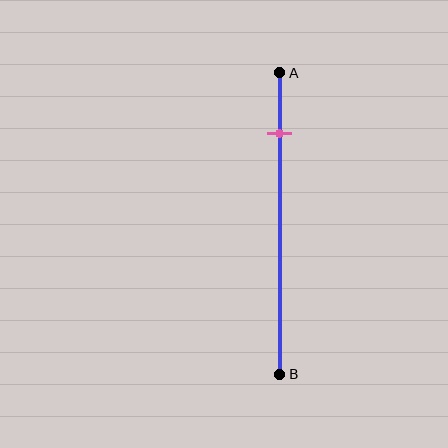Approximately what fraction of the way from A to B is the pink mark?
The pink mark is approximately 20% of the way from A to B.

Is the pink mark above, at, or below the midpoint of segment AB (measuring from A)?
The pink mark is above the midpoint of segment AB.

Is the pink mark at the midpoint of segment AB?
No, the mark is at about 20% from A, not at the 50% midpoint.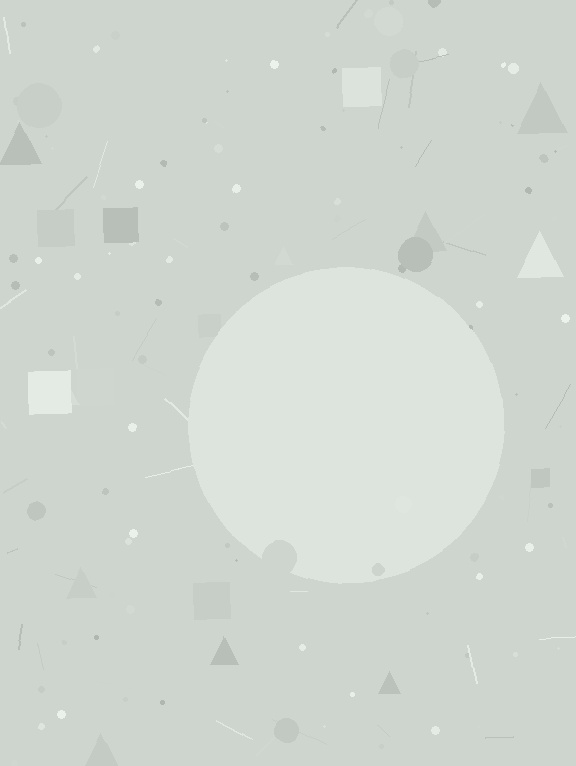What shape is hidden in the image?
A circle is hidden in the image.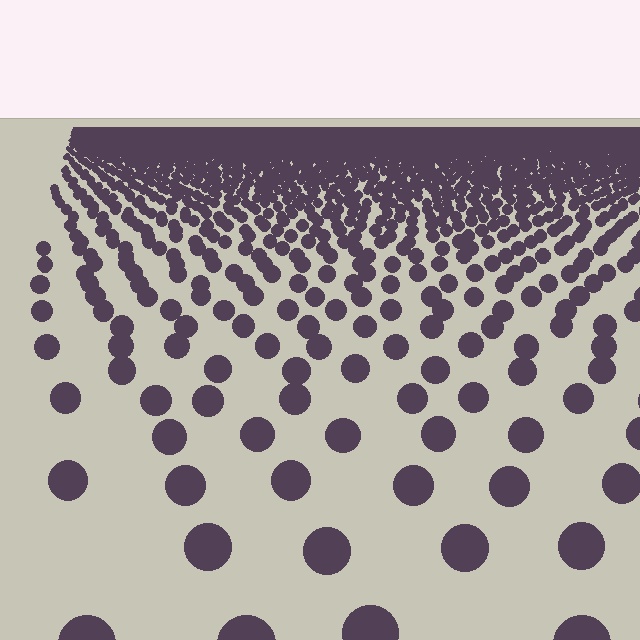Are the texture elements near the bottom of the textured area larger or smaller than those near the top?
Larger. Near the bottom, elements are closer to the viewer and appear at a bigger on-screen size.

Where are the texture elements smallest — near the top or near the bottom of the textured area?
Near the top.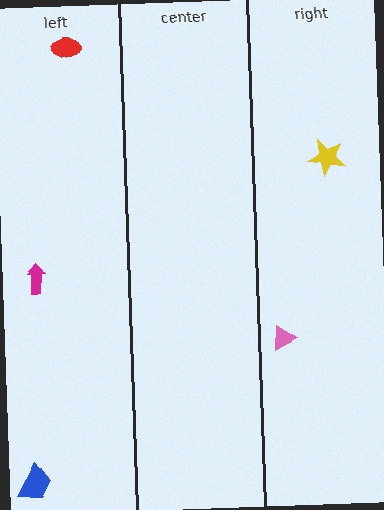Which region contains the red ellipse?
The left region.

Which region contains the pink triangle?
The right region.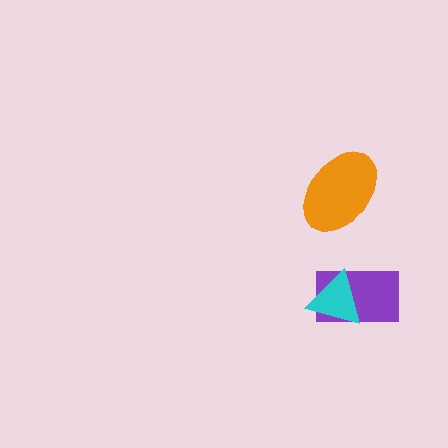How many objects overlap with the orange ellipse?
0 objects overlap with the orange ellipse.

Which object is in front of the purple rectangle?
The cyan triangle is in front of the purple rectangle.